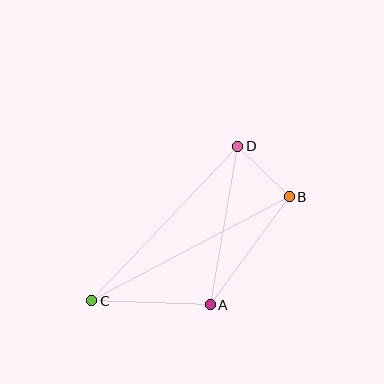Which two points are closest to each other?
Points B and D are closest to each other.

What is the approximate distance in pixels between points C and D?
The distance between C and D is approximately 213 pixels.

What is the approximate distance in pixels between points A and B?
The distance between A and B is approximately 134 pixels.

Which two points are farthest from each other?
Points B and C are farthest from each other.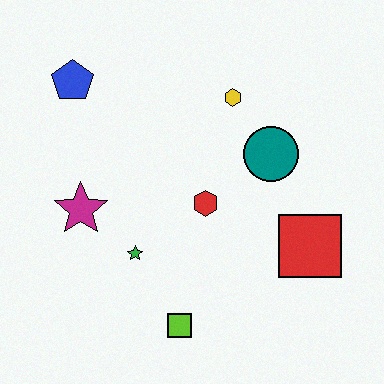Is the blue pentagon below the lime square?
No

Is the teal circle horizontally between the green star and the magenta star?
No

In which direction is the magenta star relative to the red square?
The magenta star is to the left of the red square.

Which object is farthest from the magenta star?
The red square is farthest from the magenta star.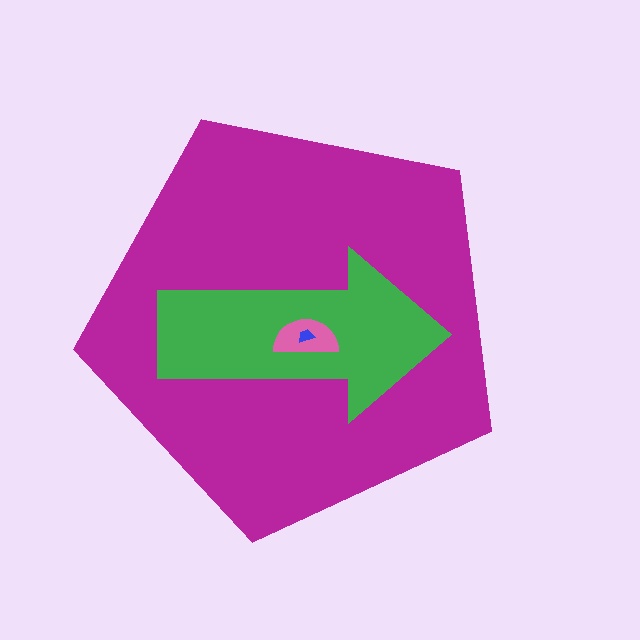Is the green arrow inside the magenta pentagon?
Yes.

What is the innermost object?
The blue trapezoid.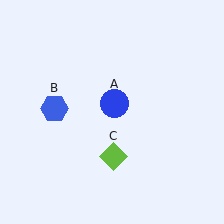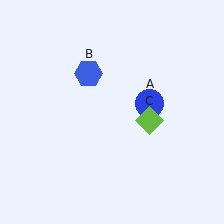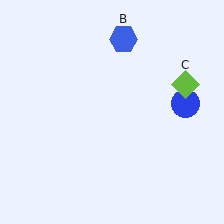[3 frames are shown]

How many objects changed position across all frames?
3 objects changed position: blue circle (object A), blue hexagon (object B), lime diamond (object C).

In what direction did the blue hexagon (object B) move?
The blue hexagon (object B) moved up and to the right.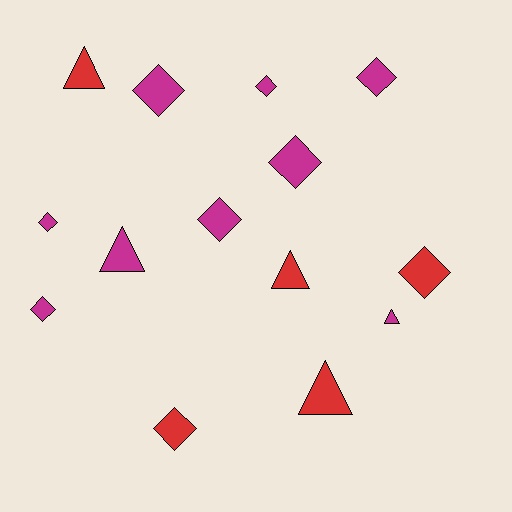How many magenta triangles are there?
There are 2 magenta triangles.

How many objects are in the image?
There are 14 objects.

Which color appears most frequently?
Magenta, with 9 objects.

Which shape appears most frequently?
Diamond, with 9 objects.